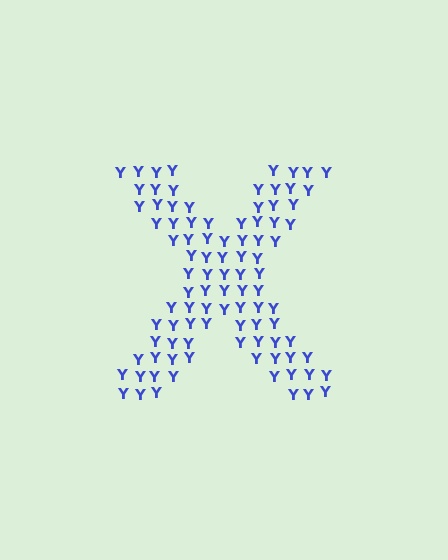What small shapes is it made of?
It is made of small letter Y's.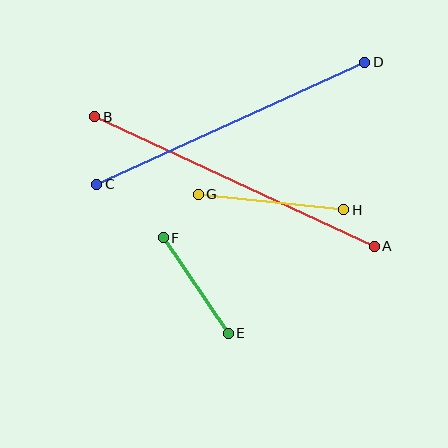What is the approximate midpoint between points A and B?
The midpoint is at approximately (234, 182) pixels.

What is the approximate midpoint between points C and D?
The midpoint is at approximately (231, 123) pixels.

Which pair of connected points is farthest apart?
Points A and B are farthest apart.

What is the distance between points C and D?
The distance is approximately 295 pixels.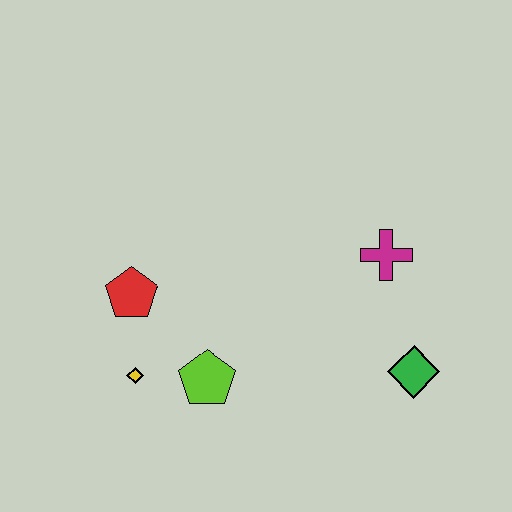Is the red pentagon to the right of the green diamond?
No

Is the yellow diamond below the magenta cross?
Yes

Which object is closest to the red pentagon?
The yellow diamond is closest to the red pentagon.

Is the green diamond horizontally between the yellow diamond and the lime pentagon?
No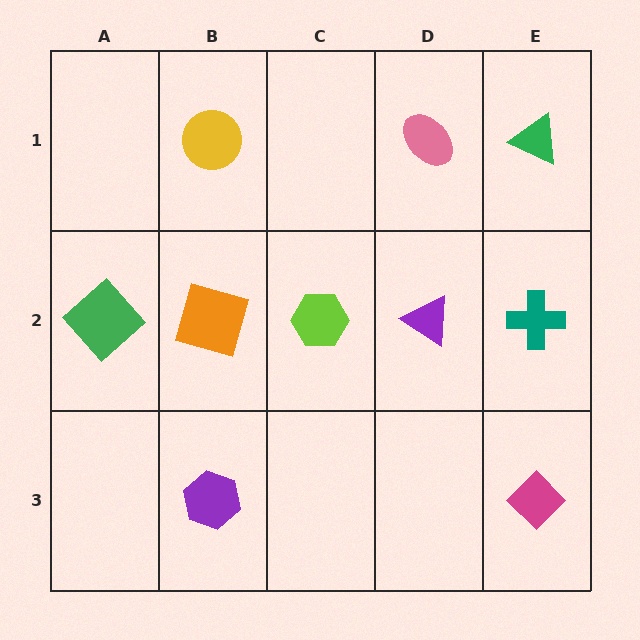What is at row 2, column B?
An orange square.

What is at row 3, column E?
A magenta diamond.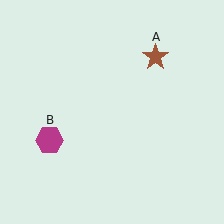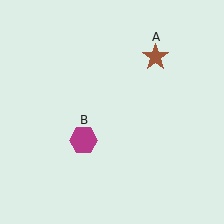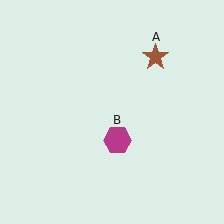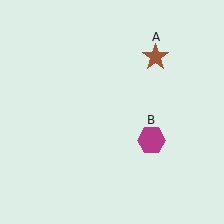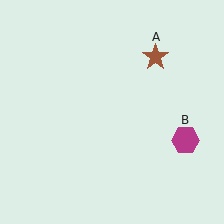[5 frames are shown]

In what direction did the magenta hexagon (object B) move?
The magenta hexagon (object B) moved right.